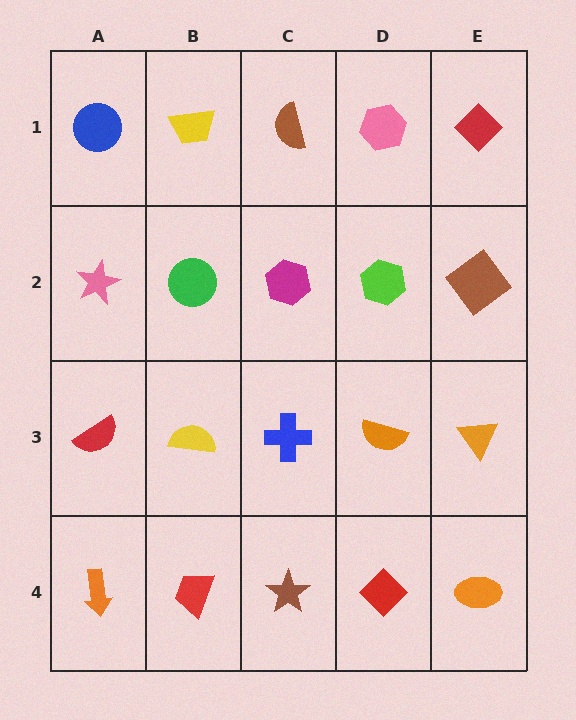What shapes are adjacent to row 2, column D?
A pink hexagon (row 1, column D), an orange semicircle (row 3, column D), a magenta hexagon (row 2, column C), a brown diamond (row 2, column E).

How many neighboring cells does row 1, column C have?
3.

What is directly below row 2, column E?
An orange triangle.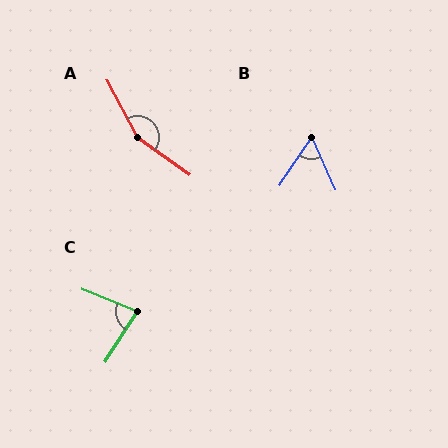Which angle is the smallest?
B, at approximately 58 degrees.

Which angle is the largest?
A, at approximately 154 degrees.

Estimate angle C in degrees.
Approximately 79 degrees.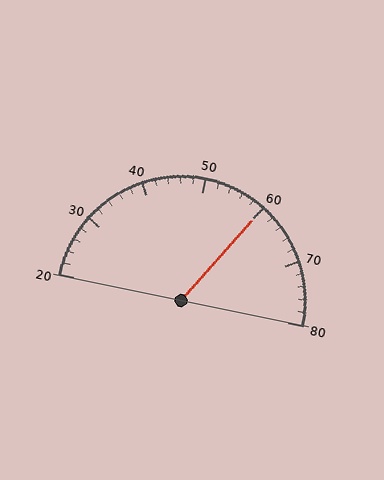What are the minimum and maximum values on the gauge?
The gauge ranges from 20 to 80.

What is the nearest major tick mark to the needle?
The nearest major tick mark is 60.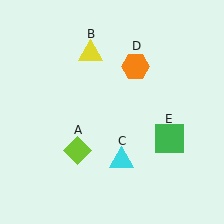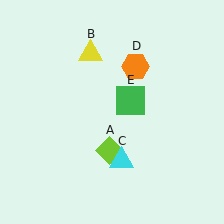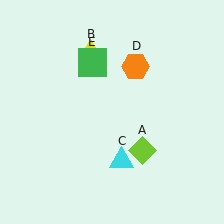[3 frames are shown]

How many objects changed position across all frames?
2 objects changed position: lime diamond (object A), green square (object E).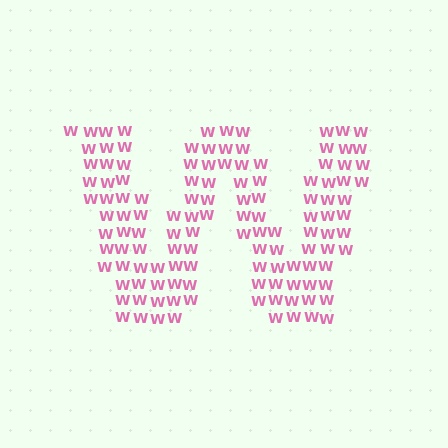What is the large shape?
The large shape is the letter W.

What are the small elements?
The small elements are letter W's.